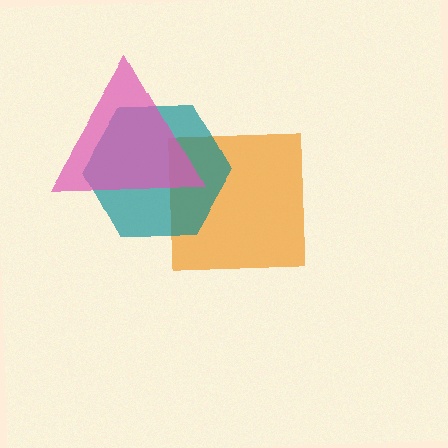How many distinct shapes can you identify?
There are 3 distinct shapes: an orange square, a teal hexagon, a pink triangle.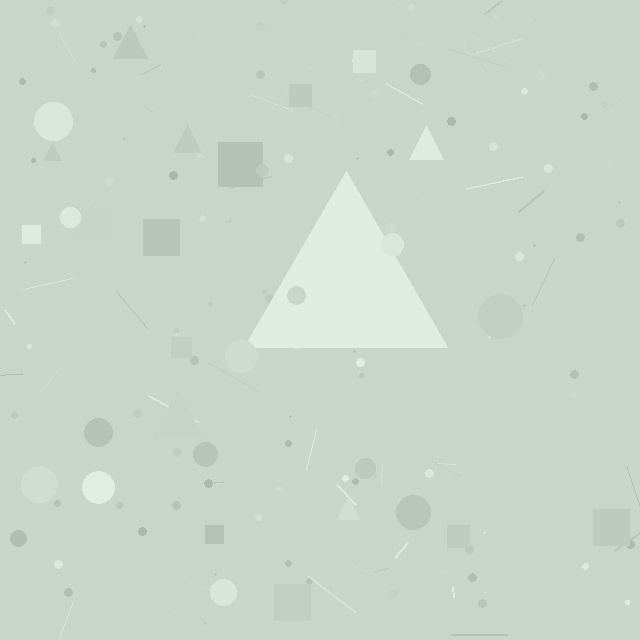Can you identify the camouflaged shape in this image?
The camouflaged shape is a triangle.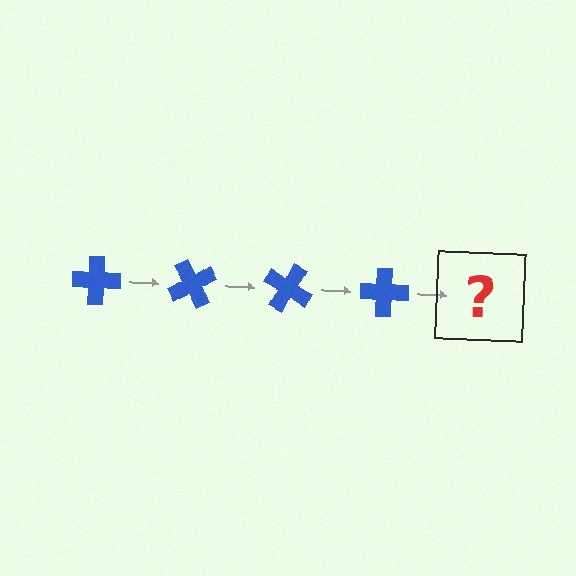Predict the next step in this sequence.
The next step is a blue cross rotated 240 degrees.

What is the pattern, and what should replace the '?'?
The pattern is that the cross rotates 60 degrees each step. The '?' should be a blue cross rotated 240 degrees.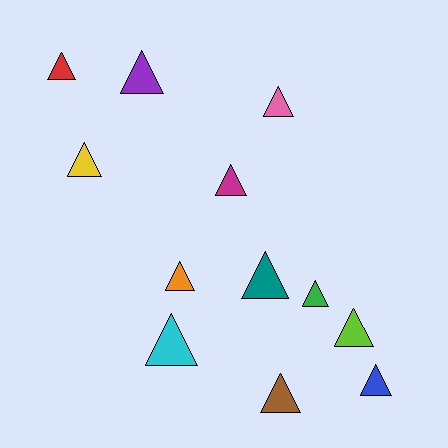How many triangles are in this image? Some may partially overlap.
There are 12 triangles.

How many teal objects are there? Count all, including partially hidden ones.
There is 1 teal object.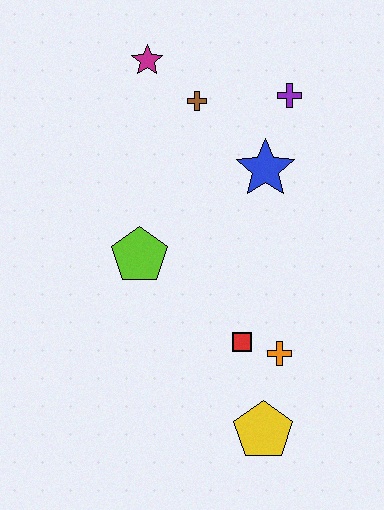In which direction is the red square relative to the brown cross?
The red square is below the brown cross.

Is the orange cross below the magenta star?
Yes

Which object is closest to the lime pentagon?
The red square is closest to the lime pentagon.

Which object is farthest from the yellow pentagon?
The magenta star is farthest from the yellow pentagon.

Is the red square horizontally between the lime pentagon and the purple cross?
Yes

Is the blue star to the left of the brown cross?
No